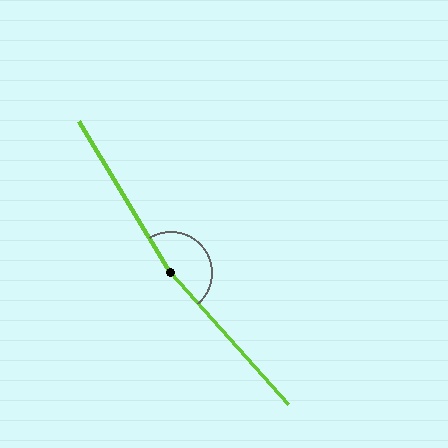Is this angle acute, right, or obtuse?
It is obtuse.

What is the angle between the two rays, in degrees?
Approximately 169 degrees.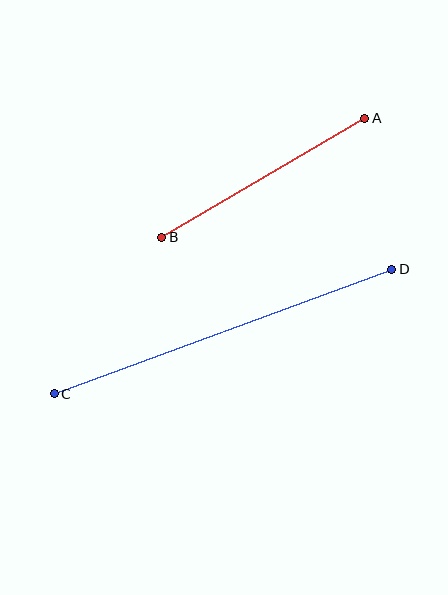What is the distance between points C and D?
The distance is approximately 360 pixels.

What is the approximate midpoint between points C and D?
The midpoint is at approximately (223, 332) pixels.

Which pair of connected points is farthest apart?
Points C and D are farthest apart.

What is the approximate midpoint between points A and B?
The midpoint is at approximately (263, 178) pixels.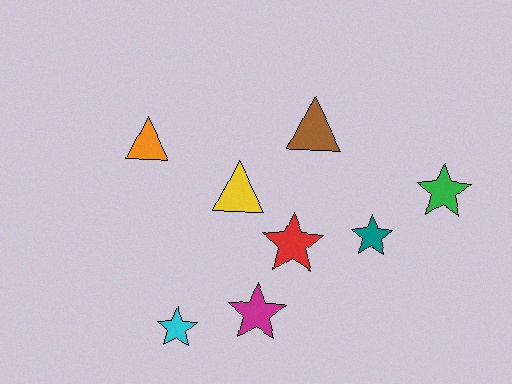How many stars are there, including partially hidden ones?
There are 5 stars.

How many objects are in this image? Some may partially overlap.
There are 8 objects.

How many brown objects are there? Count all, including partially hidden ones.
There is 1 brown object.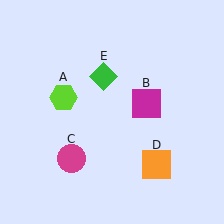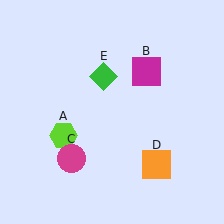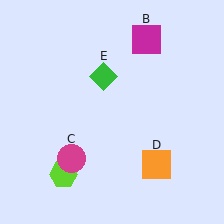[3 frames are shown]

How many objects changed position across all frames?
2 objects changed position: lime hexagon (object A), magenta square (object B).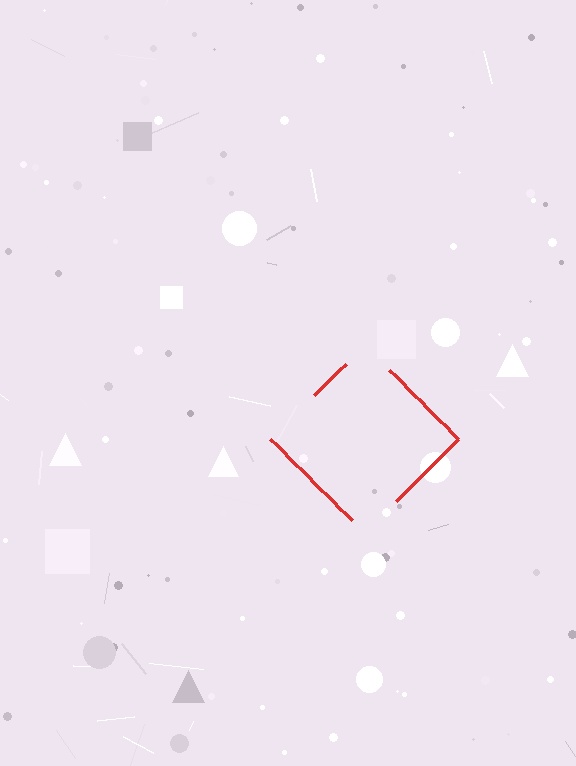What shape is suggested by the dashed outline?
The dashed outline suggests a diamond.